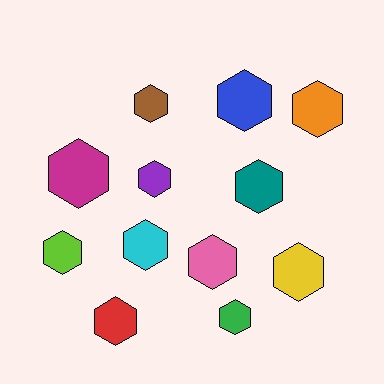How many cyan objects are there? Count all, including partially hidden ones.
There is 1 cyan object.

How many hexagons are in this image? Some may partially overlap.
There are 12 hexagons.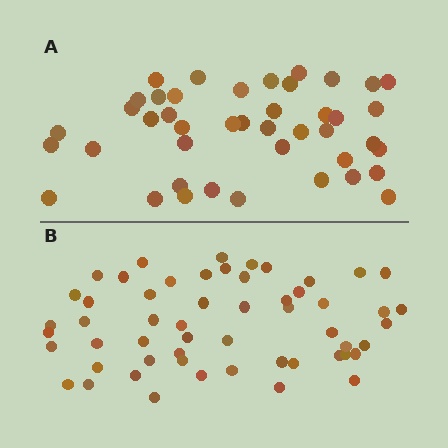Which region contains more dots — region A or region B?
Region B (the bottom region) has more dots.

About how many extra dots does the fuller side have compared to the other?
Region B has roughly 12 or so more dots than region A.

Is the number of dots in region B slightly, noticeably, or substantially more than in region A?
Region B has noticeably more, but not dramatically so. The ratio is roughly 1.3 to 1.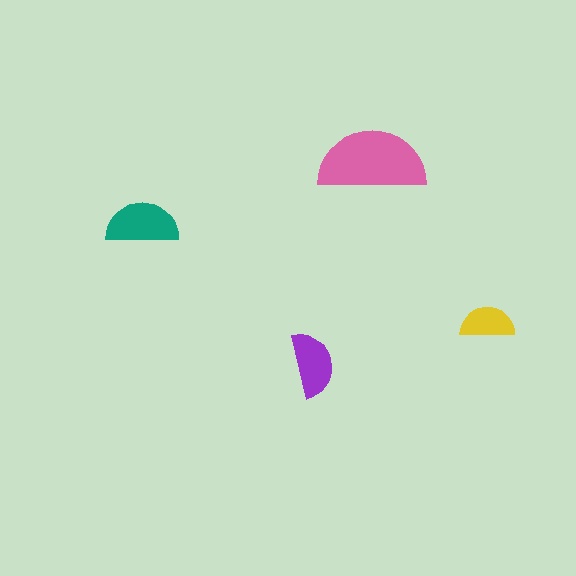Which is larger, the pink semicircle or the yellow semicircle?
The pink one.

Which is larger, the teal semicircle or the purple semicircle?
The teal one.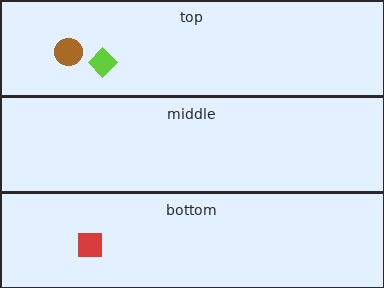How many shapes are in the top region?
2.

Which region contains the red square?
The bottom region.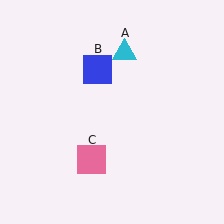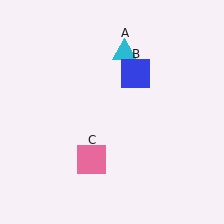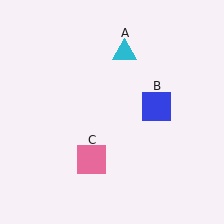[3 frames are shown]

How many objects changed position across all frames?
1 object changed position: blue square (object B).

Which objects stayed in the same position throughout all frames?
Cyan triangle (object A) and pink square (object C) remained stationary.